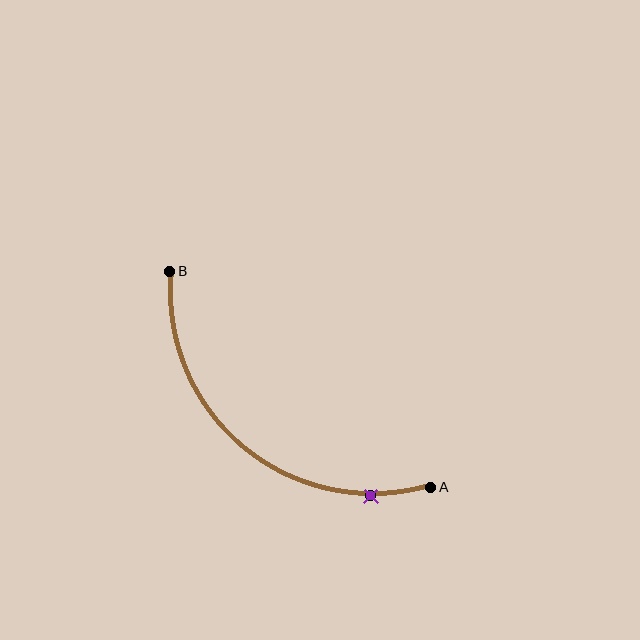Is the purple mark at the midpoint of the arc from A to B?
No. The purple mark lies on the arc but is closer to endpoint A. The arc midpoint would be at the point on the curve equidistant along the arc from both A and B.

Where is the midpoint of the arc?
The arc midpoint is the point on the curve farthest from the straight line joining A and B. It sits below and to the left of that line.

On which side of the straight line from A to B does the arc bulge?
The arc bulges below and to the left of the straight line connecting A and B.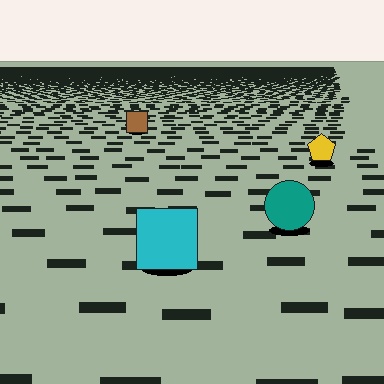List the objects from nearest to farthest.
From nearest to farthest: the cyan square, the teal circle, the yellow pentagon, the brown square.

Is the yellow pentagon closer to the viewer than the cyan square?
No. The cyan square is closer — you can tell from the texture gradient: the ground texture is coarser near it.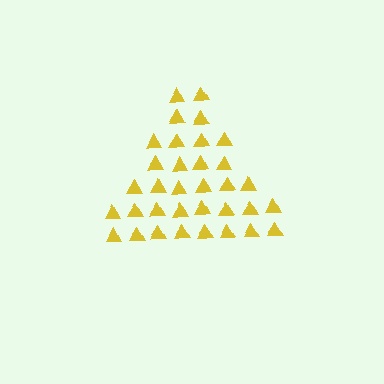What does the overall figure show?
The overall figure shows a triangle.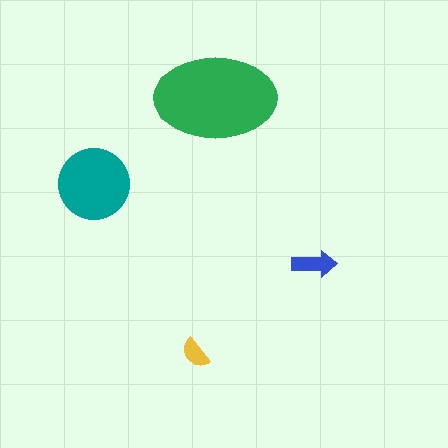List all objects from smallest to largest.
The yellow semicircle, the blue arrow, the teal circle, the green ellipse.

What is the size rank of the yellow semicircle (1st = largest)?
4th.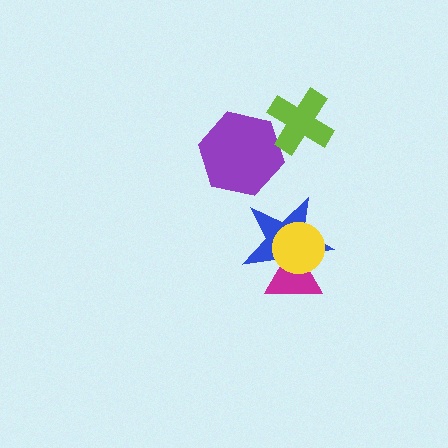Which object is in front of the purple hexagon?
The lime cross is in front of the purple hexagon.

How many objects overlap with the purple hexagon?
1 object overlaps with the purple hexagon.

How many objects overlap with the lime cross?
1 object overlaps with the lime cross.